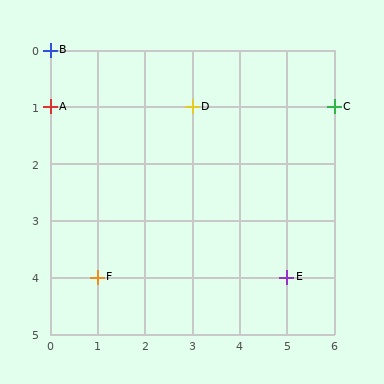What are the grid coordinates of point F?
Point F is at grid coordinates (1, 4).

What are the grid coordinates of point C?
Point C is at grid coordinates (6, 1).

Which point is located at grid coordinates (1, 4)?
Point F is at (1, 4).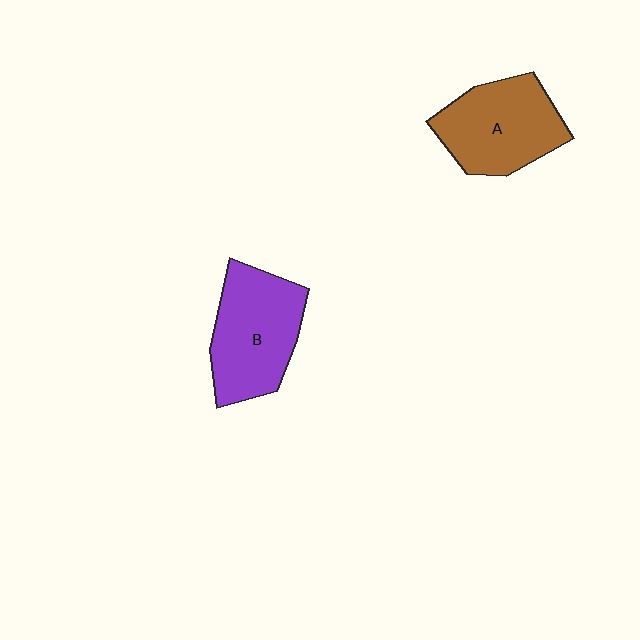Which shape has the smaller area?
Shape A (brown).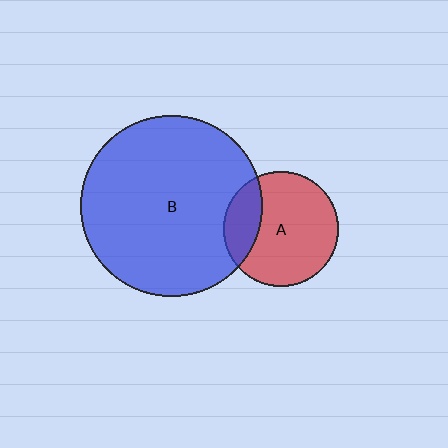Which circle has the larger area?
Circle B (blue).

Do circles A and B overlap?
Yes.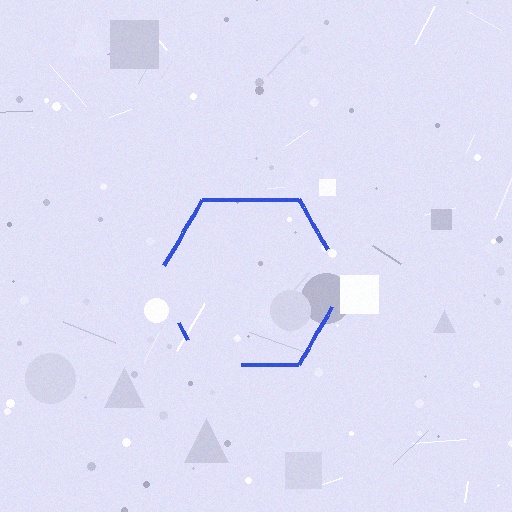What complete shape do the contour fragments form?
The contour fragments form a hexagon.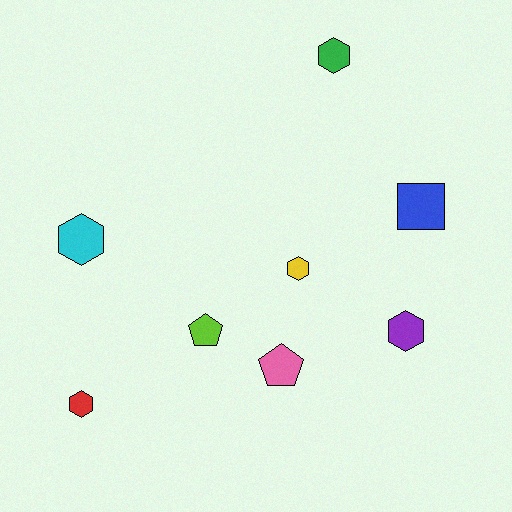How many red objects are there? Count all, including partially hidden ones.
There is 1 red object.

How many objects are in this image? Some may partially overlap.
There are 8 objects.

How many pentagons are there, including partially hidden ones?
There are 2 pentagons.